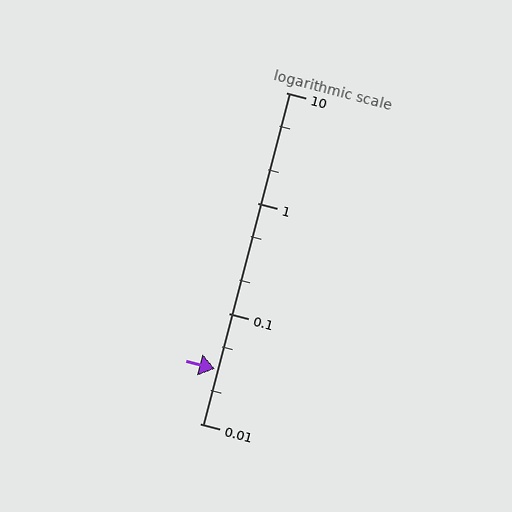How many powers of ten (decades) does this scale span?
The scale spans 3 decades, from 0.01 to 10.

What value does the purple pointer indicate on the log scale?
The pointer indicates approximately 0.031.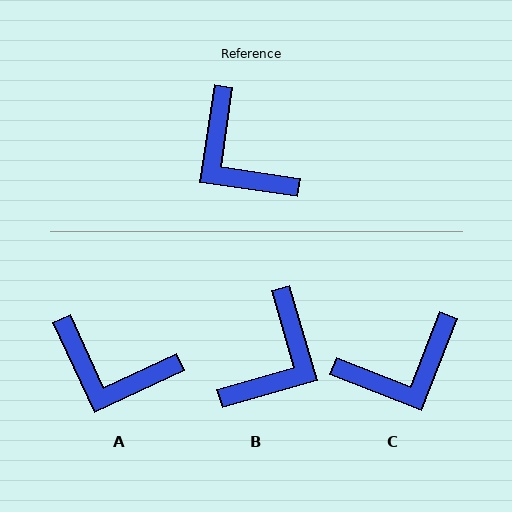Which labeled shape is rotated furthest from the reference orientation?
B, about 114 degrees away.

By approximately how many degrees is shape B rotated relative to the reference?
Approximately 114 degrees counter-clockwise.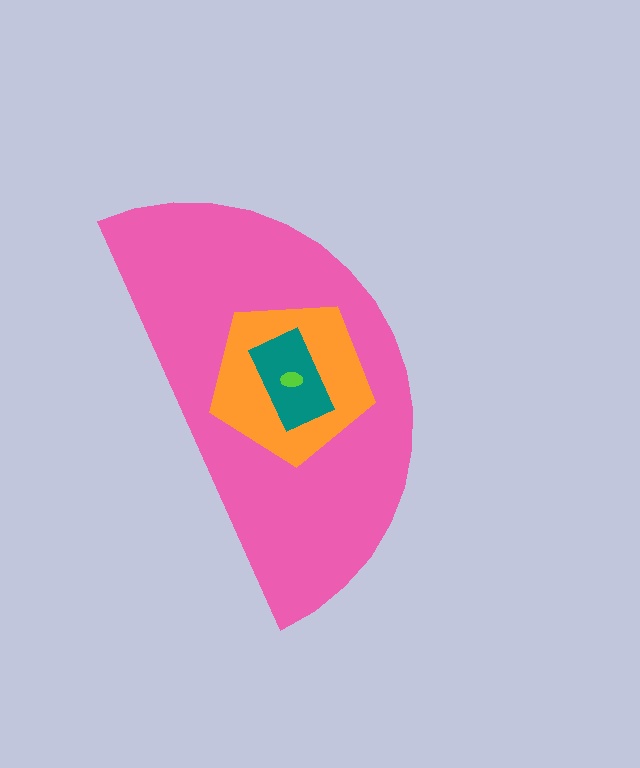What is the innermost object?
The lime ellipse.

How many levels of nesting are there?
4.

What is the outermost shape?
The pink semicircle.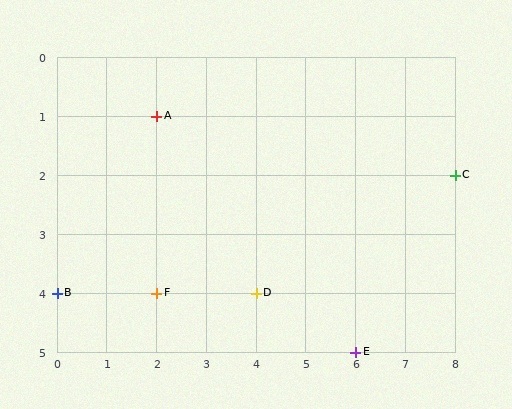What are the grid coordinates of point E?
Point E is at grid coordinates (6, 5).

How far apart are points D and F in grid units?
Points D and F are 2 columns apart.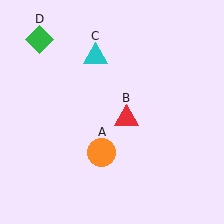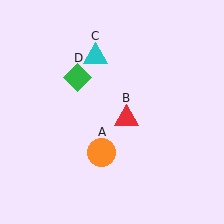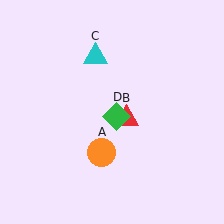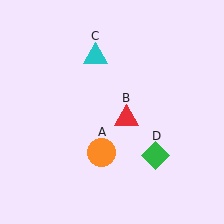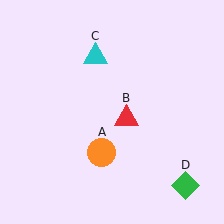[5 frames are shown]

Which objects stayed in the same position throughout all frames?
Orange circle (object A) and red triangle (object B) and cyan triangle (object C) remained stationary.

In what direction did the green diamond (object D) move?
The green diamond (object D) moved down and to the right.